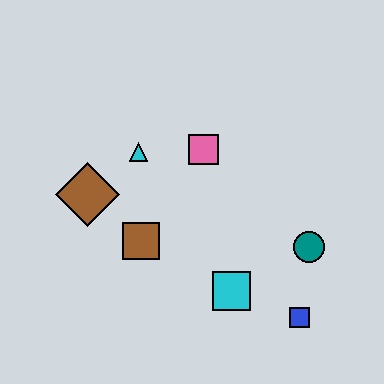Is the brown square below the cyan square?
No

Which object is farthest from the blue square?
The brown diamond is farthest from the blue square.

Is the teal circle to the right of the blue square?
Yes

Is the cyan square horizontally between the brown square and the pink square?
No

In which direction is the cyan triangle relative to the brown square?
The cyan triangle is above the brown square.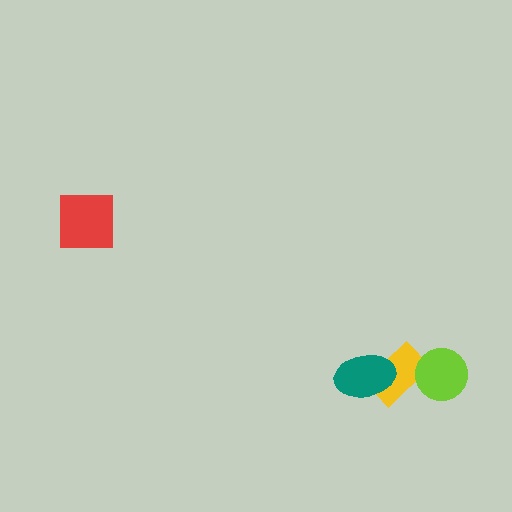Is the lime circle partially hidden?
No, no other shape covers it.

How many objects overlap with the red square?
0 objects overlap with the red square.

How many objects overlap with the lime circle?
1 object overlaps with the lime circle.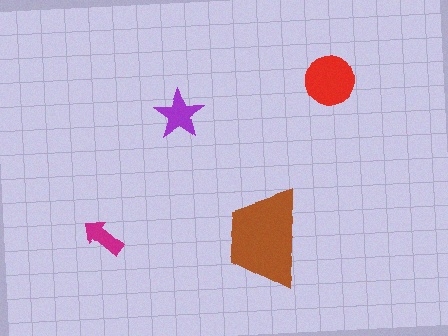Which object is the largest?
The brown trapezoid.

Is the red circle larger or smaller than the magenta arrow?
Larger.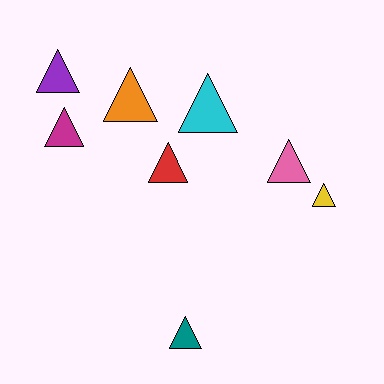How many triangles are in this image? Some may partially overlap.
There are 8 triangles.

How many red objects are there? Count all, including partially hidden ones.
There is 1 red object.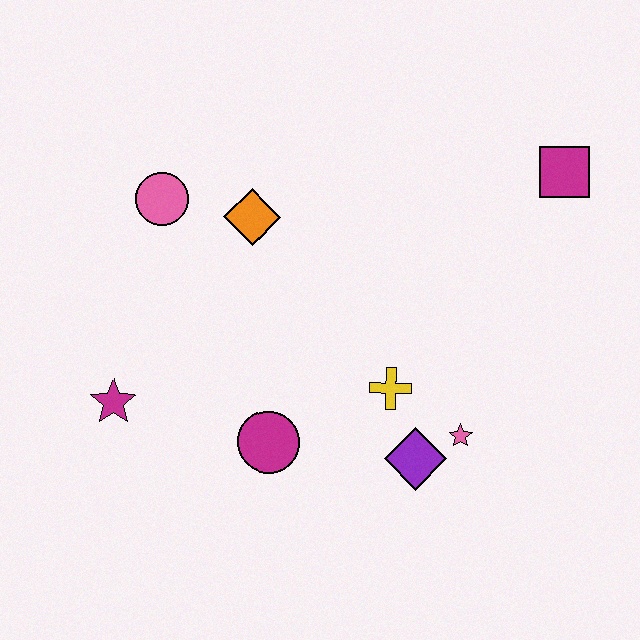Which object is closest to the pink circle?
The orange diamond is closest to the pink circle.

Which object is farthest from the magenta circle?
The magenta square is farthest from the magenta circle.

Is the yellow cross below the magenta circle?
No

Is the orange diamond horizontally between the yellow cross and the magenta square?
No